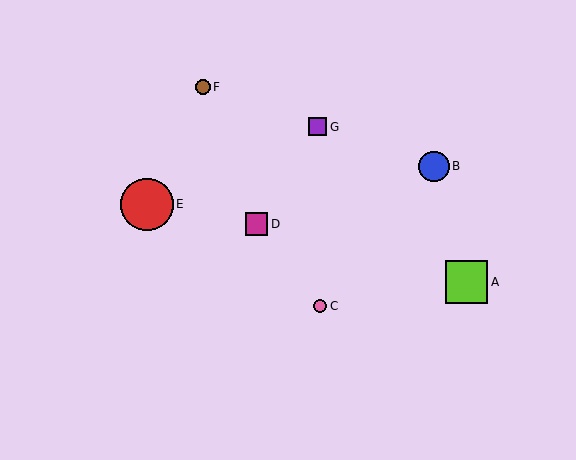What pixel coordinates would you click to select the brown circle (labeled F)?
Click at (203, 87) to select the brown circle F.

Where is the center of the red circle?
The center of the red circle is at (147, 204).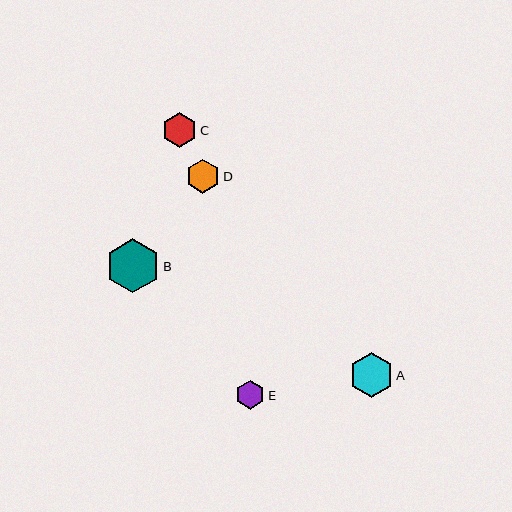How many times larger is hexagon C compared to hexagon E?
Hexagon C is approximately 1.2 times the size of hexagon E.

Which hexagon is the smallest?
Hexagon E is the smallest with a size of approximately 29 pixels.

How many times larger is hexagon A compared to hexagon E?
Hexagon A is approximately 1.5 times the size of hexagon E.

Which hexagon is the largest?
Hexagon B is the largest with a size of approximately 54 pixels.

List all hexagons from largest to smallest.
From largest to smallest: B, A, C, D, E.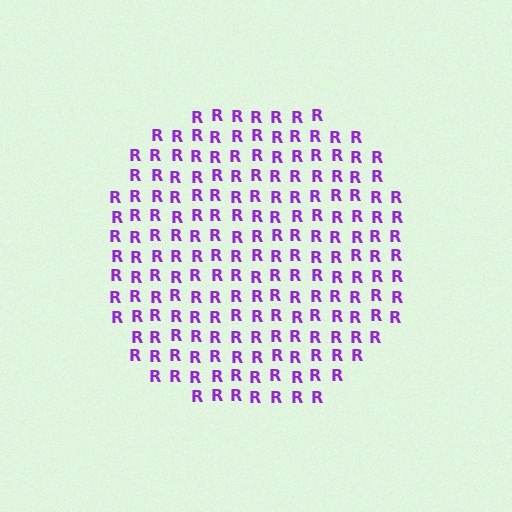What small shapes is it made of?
It is made of small letter R's.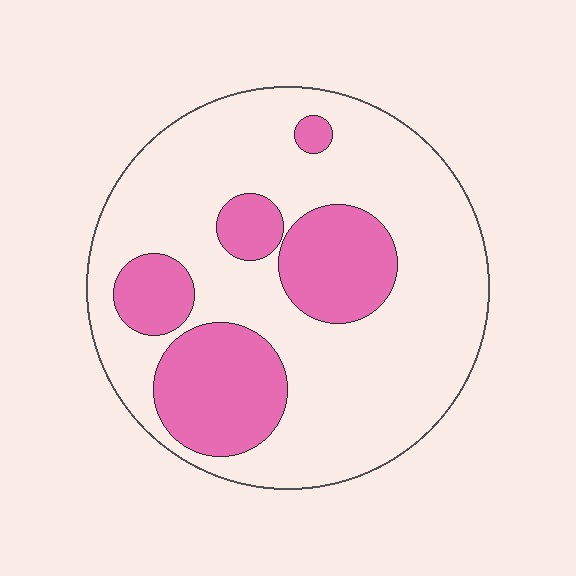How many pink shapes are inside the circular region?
5.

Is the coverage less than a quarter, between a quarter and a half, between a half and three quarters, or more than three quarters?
Between a quarter and a half.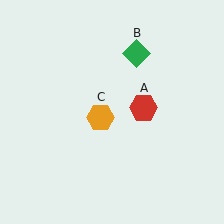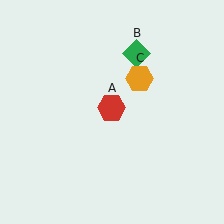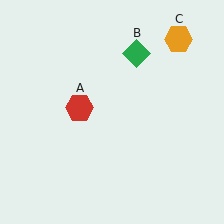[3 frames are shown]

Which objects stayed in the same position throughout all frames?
Green diamond (object B) remained stationary.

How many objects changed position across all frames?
2 objects changed position: red hexagon (object A), orange hexagon (object C).